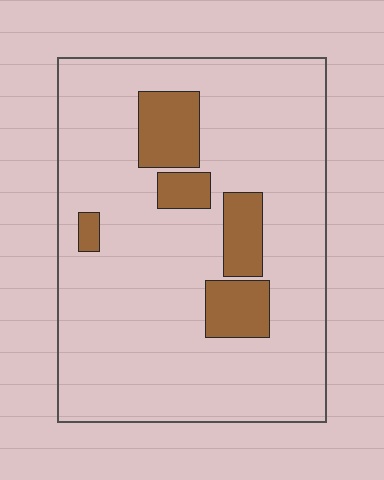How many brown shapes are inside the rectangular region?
5.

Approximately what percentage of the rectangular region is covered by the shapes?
Approximately 15%.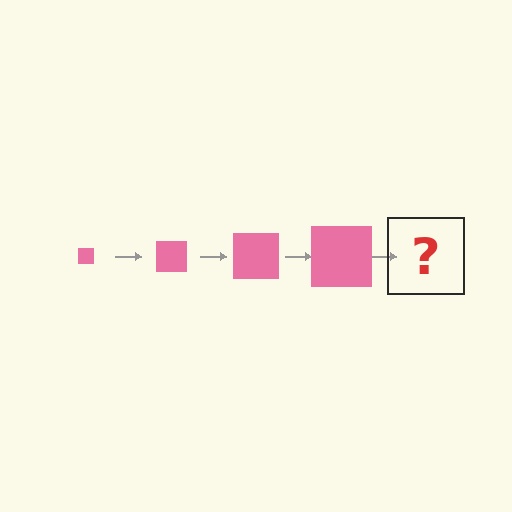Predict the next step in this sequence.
The next step is a pink square, larger than the previous one.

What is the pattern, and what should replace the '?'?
The pattern is that the square gets progressively larger each step. The '?' should be a pink square, larger than the previous one.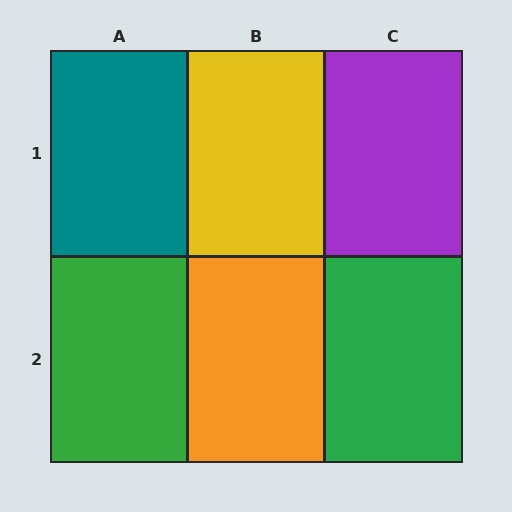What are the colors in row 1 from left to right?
Teal, yellow, purple.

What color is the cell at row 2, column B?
Orange.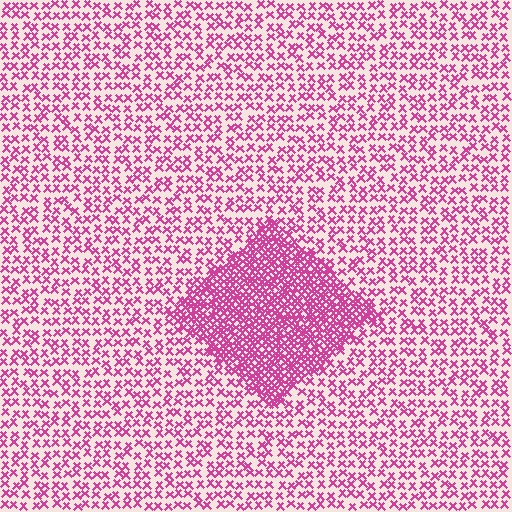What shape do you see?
I see a diamond.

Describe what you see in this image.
The image contains small magenta elements arranged at two different densities. A diamond-shaped region is visible where the elements are more densely packed than the surrounding area.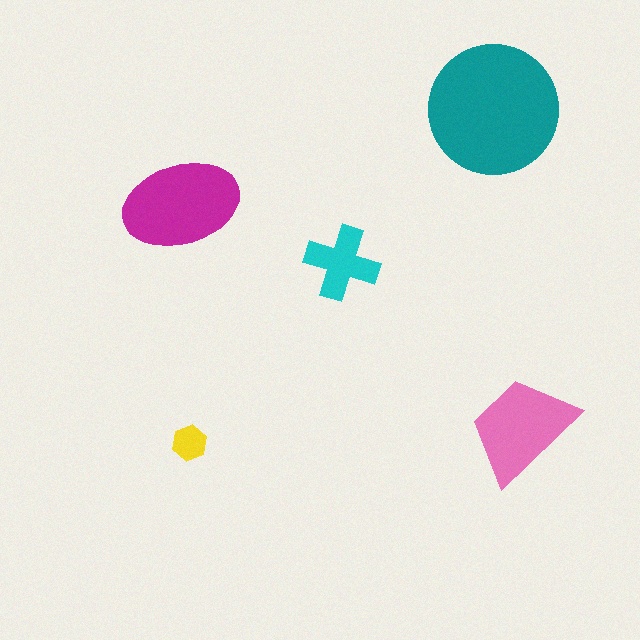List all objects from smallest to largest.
The yellow hexagon, the cyan cross, the pink trapezoid, the magenta ellipse, the teal circle.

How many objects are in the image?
There are 5 objects in the image.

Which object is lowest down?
The yellow hexagon is bottommost.